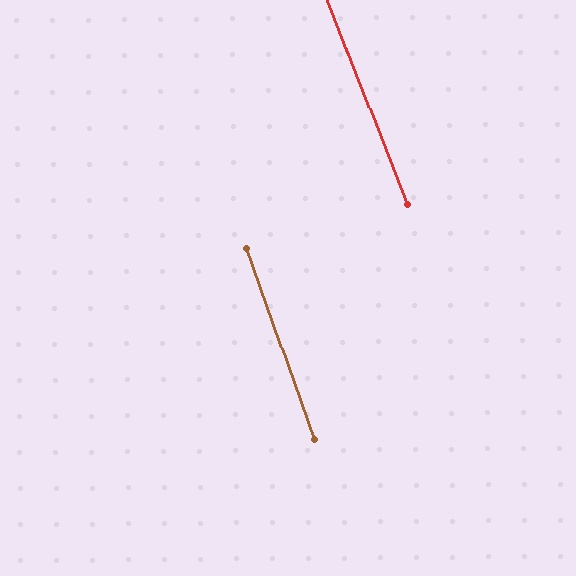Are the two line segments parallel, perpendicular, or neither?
Parallel — their directions differ by only 1.7°.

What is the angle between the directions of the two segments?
Approximately 2 degrees.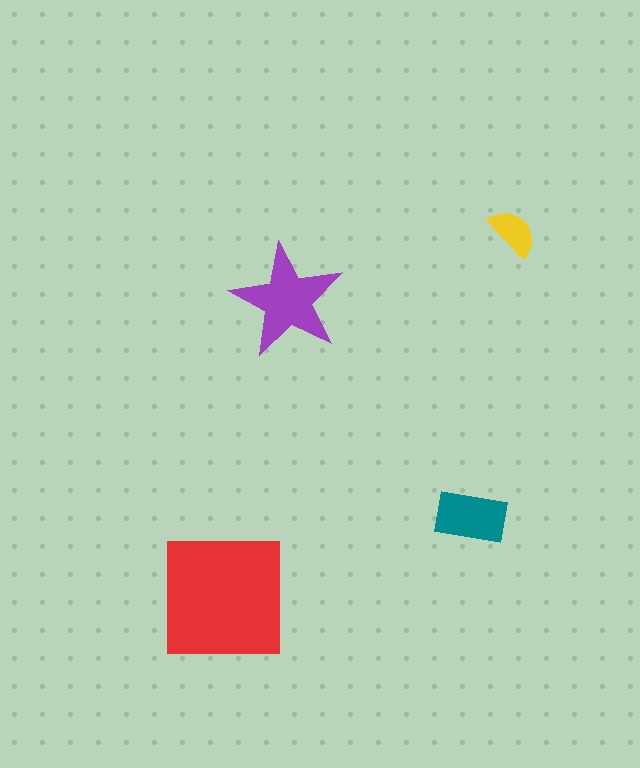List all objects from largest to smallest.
The red square, the purple star, the teal rectangle, the yellow semicircle.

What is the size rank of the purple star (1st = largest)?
2nd.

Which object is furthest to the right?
The yellow semicircle is rightmost.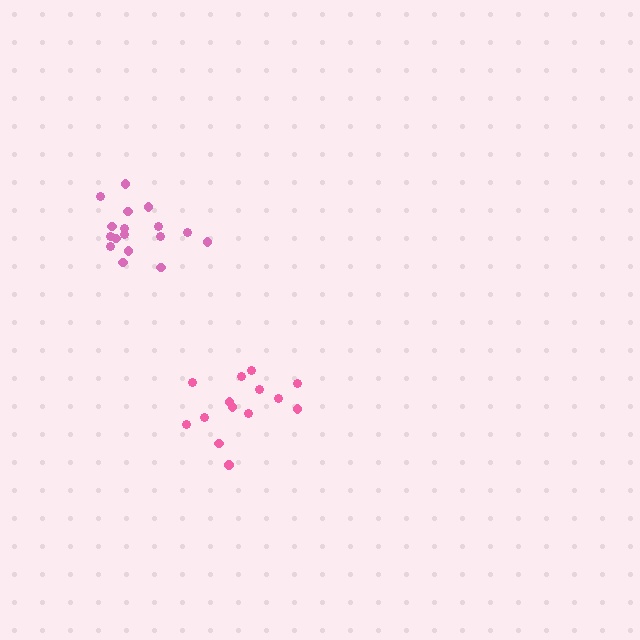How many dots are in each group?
Group 1: 14 dots, Group 2: 17 dots (31 total).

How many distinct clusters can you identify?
There are 2 distinct clusters.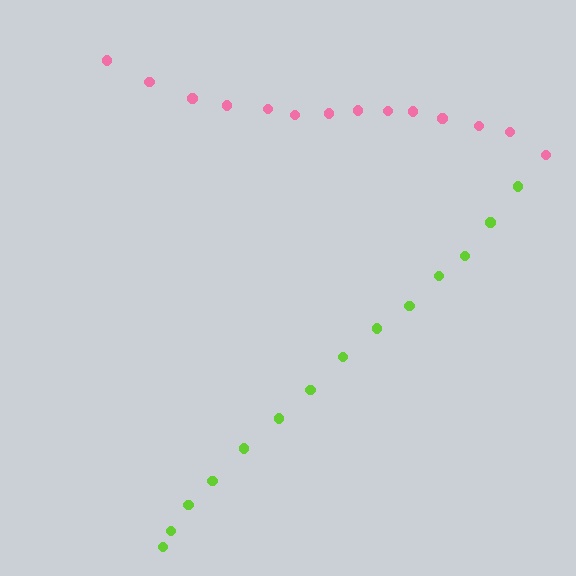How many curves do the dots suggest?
There are 2 distinct paths.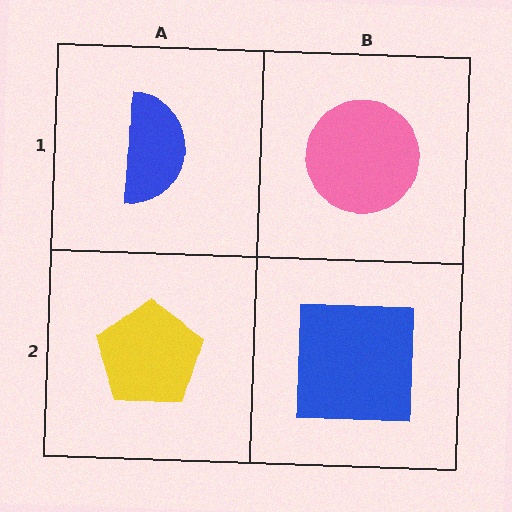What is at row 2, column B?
A blue square.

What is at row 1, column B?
A pink circle.